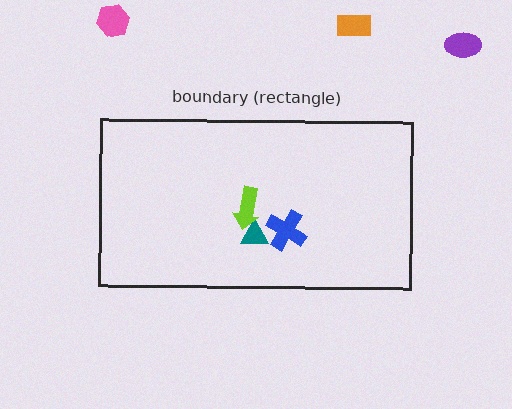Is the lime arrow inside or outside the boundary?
Inside.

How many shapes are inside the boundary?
3 inside, 3 outside.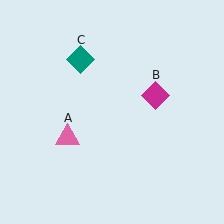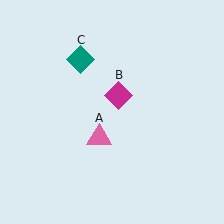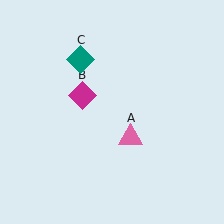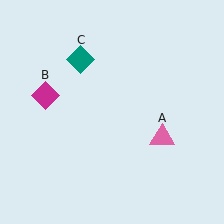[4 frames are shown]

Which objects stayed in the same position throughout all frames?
Teal diamond (object C) remained stationary.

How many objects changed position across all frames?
2 objects changed position: pink triangle (object A), magenta diamond (object B).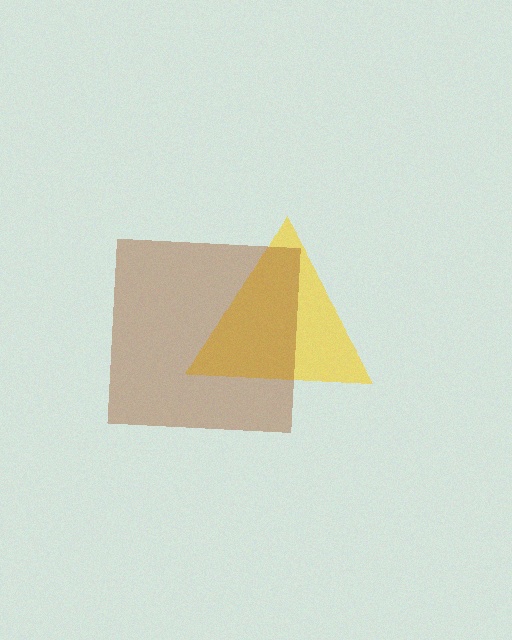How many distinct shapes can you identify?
There are 2 distinct shapes: a yellow triangle, a brown square.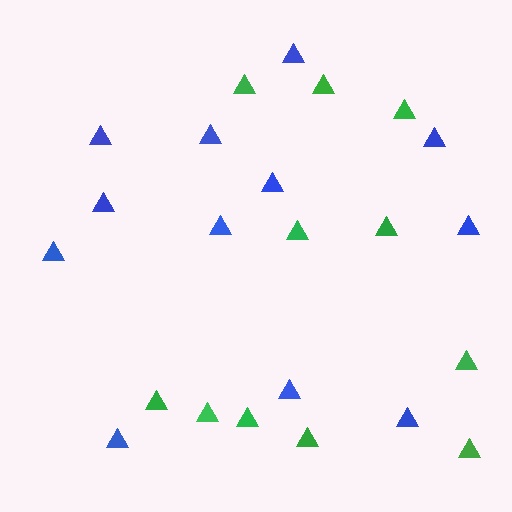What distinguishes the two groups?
There are 2 groups: one group of green triangles (11) and one group of blue triangles (12).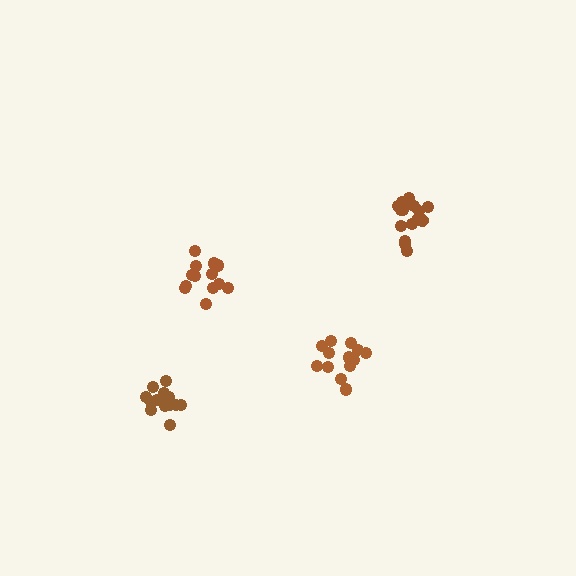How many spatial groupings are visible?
There are 4 spatial groupings.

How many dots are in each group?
Group 1: 16 dots, Group 2: 16 dots, Group 3: 15 dots, Group 4: 13 dots (60 total).